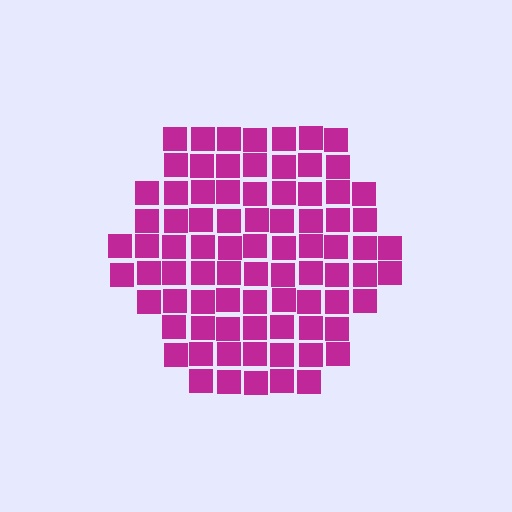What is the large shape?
The large shape is a hexagon.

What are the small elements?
The small elements are squares.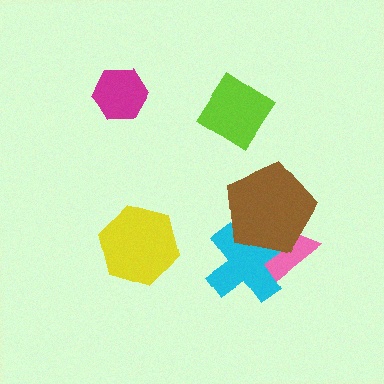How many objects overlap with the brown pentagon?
2 objects overlap with the brown pentagon.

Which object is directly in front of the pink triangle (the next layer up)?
The cyan cross is directly in front of the pink triangle.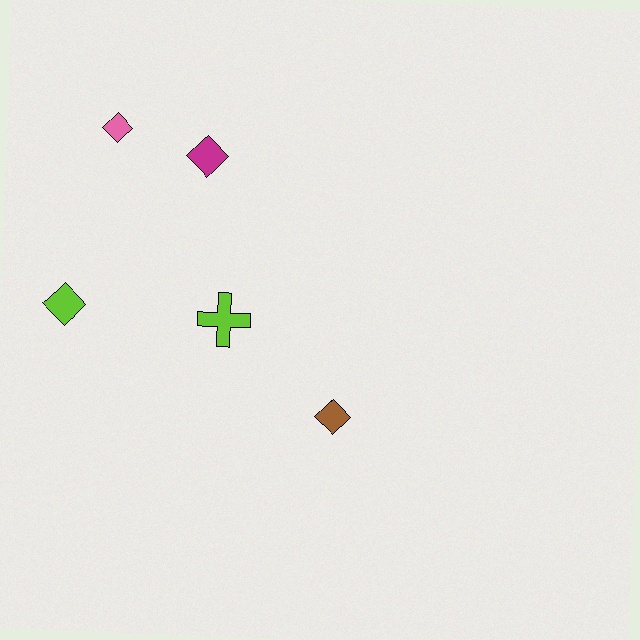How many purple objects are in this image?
There are no purple objects.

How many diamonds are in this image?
There are 4 diamonds.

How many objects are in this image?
There are 5 objects.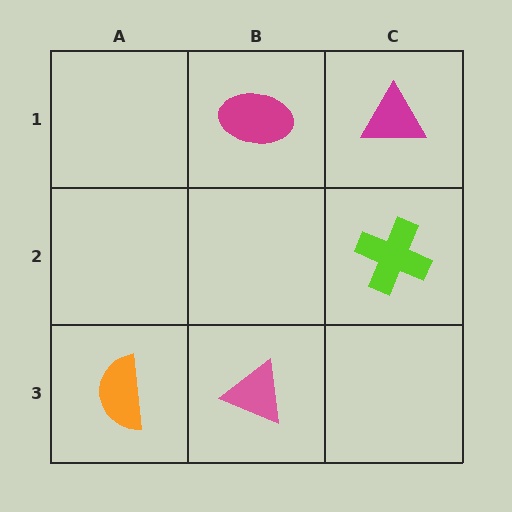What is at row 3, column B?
A pink triangle.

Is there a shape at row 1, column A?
No, that cell is empty.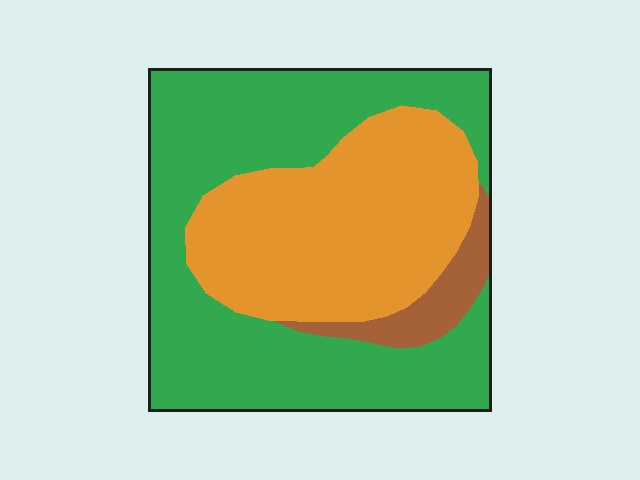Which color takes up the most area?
Green, at roughly 55%.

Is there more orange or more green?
Green.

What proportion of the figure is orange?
Orange covers roughly 40% of the figure.